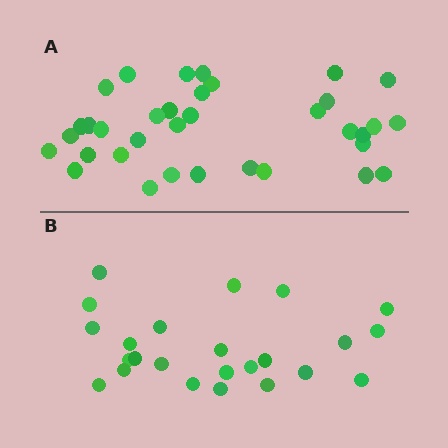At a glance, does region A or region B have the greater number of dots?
Region A (the top region) has more dots.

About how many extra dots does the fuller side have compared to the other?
Region A has roughly 12 or so more dots than region B.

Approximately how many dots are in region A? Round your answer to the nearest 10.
About 40 dots. (The exact count is 35, which rounds to 40.)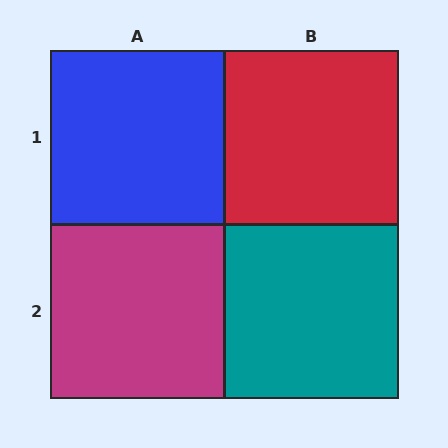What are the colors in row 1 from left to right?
Blue, red.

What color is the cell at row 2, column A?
Magenta.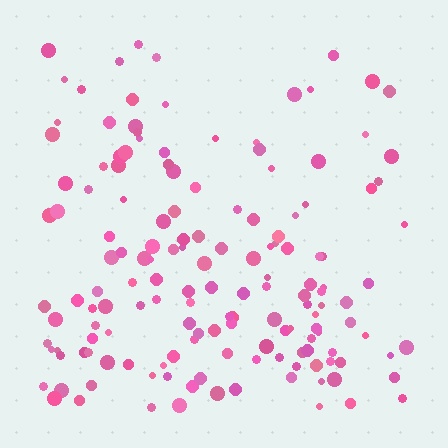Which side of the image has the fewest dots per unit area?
The top.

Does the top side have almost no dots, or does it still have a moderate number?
Still a moderate number, just noticeably fewer than the bottom.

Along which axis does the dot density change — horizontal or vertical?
Vertical.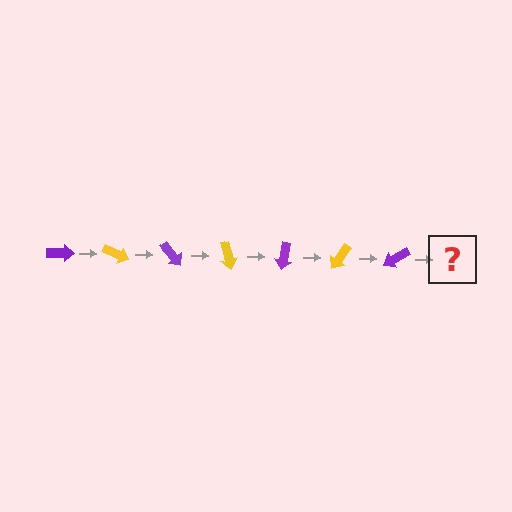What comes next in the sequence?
The next element should be a yellow arrow, rotated 175 degrees from the start.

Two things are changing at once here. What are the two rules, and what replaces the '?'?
The two rules are that it rotates 25 degrees each step and the color cycles through purple and yellow. The '?' should be a yellow arrow, rotated 175 degrees from the start.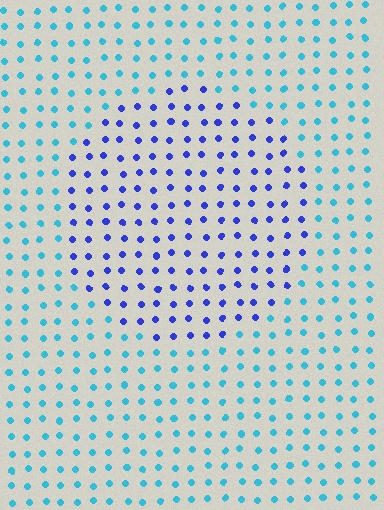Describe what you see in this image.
The image is filled with small cyan elements in a uniform arrangement. A circle-shaped region is visible where the elements are tinted to a slightly different hue, forming a subtle color boundary.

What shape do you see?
I see a circle.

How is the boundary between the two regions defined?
The boundary is defined purely by a slight shift in hue (about 47 degrees). Spacing, size, and orientation are identical on both sides.